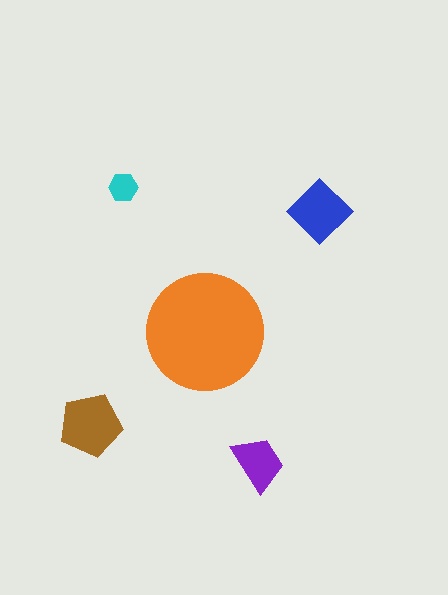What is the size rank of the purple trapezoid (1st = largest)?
4th.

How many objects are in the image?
There are 5 objects in the image.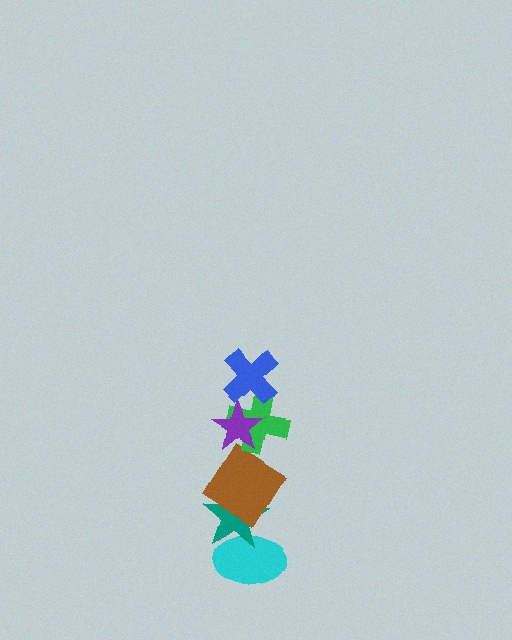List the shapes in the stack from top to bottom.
From top to bottom: the blue cross, the purple star, the green cross, the brown diamond, the teal star, the cyan ellipse.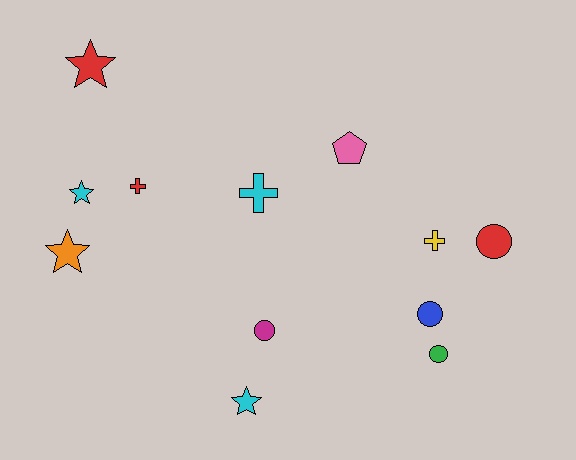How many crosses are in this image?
There are 3 crosses.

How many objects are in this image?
There are 12 objects.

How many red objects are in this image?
There are 3 red objects.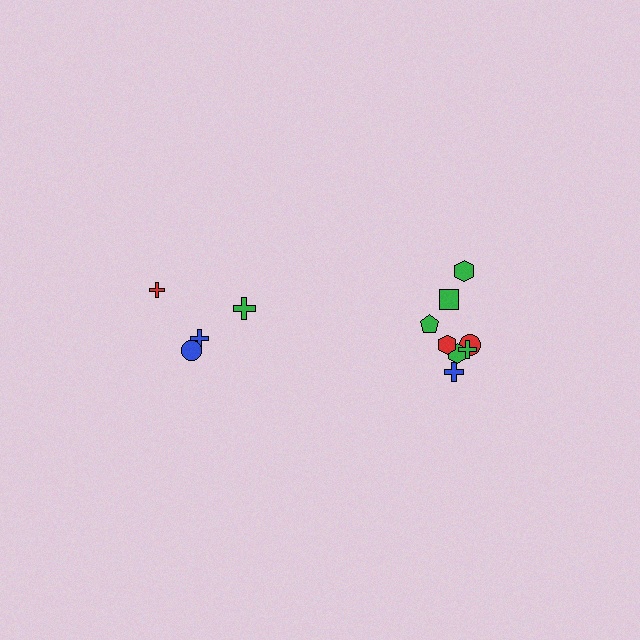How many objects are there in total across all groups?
There are 12 objects.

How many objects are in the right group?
There are 8 objects.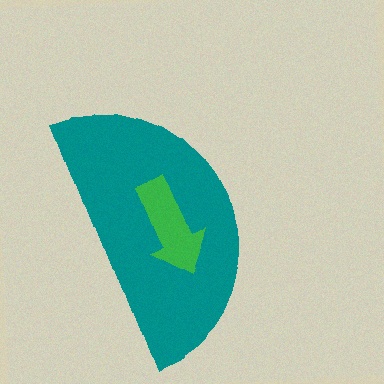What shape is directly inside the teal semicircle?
The green arrow.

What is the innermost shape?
The green arrow.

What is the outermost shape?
The teal semicircle.